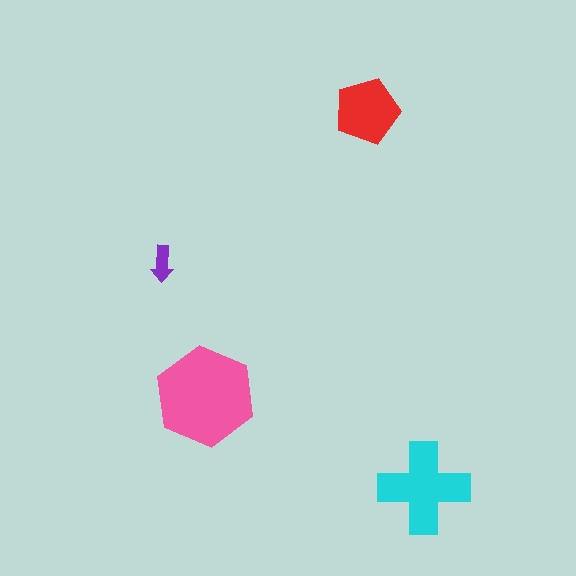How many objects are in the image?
There are 4 objects in the image.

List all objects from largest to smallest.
The pink hexagon, the cyan cross, the red pentagon, the purple arrow.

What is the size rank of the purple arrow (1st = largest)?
4th.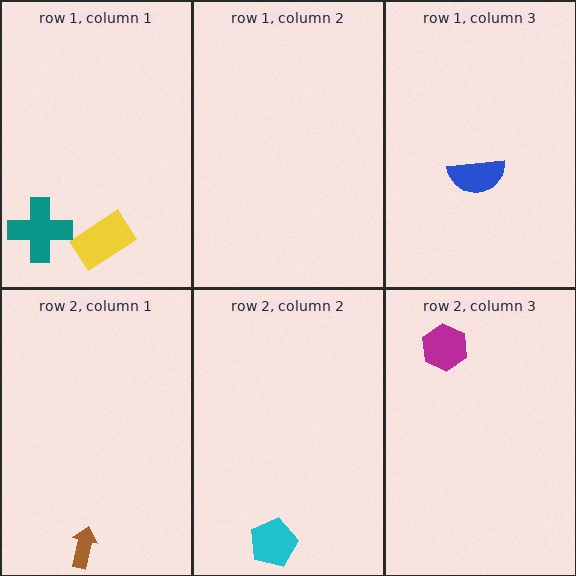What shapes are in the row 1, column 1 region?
The yellow rectangle, the teal cross.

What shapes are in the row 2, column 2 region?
The cyan pentagon.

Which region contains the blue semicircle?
The row 1, column 3 region.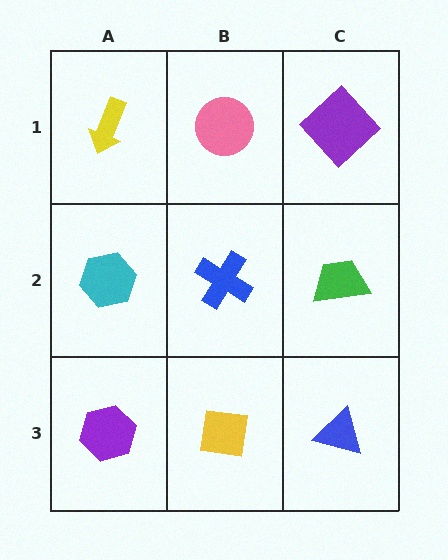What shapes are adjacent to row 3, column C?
A green trapezoid (row 2, column C), a yellow square (row 3, column B).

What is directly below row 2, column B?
A yellow square.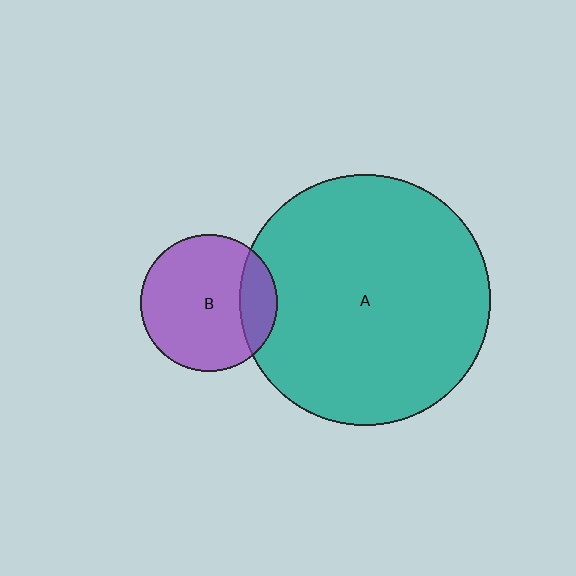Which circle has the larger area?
Circle A (teal).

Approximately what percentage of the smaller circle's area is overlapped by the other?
Approximately 20%.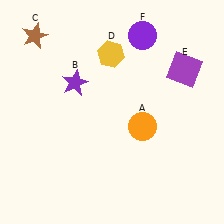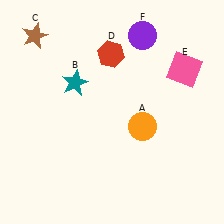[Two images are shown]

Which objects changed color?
B changed from purple to teal. D changed from yellow to red. E changed from purple to pink.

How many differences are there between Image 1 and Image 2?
There are 3 differences between the two images.